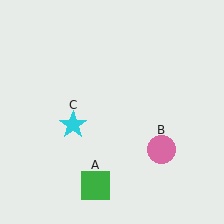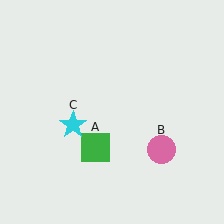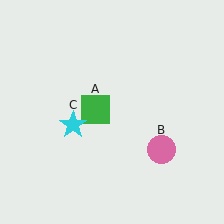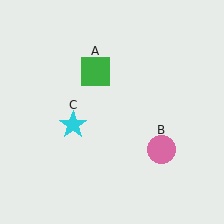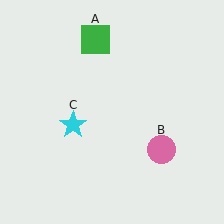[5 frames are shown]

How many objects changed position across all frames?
1 object changed position: green square (object A).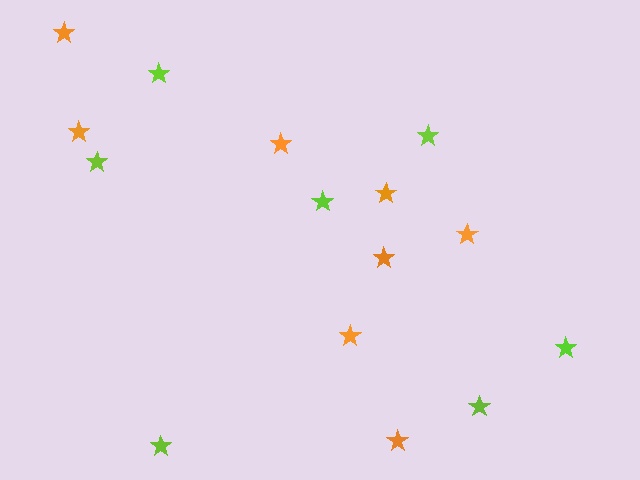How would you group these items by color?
There are 2 groups: one group of lime stars (7) and one group of orange stars (8).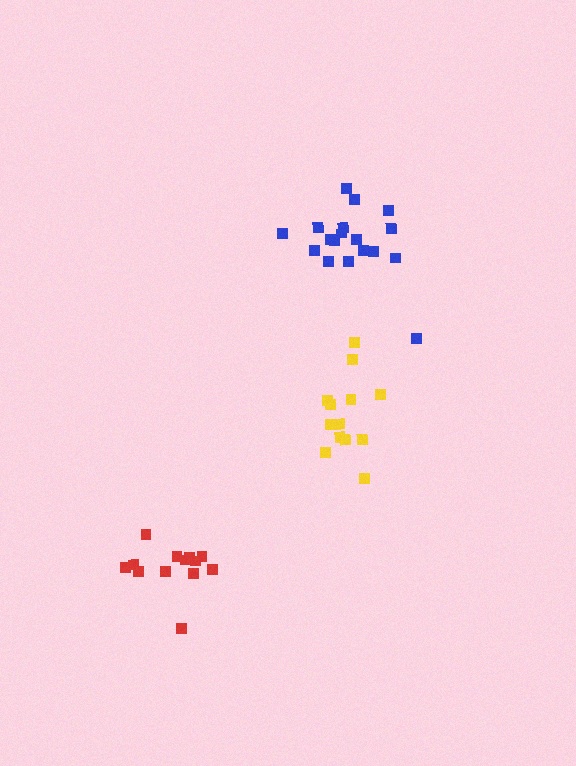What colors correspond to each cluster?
The clusters are colored: blue, red, yellow.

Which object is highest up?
The blue cluster is topmost.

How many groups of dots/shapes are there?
There are 3 groups.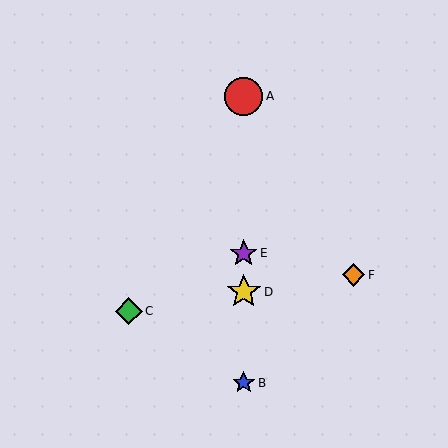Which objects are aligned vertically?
Objects A, B, D, E are aligned vertically.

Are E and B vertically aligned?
Yes, both are at x≈244.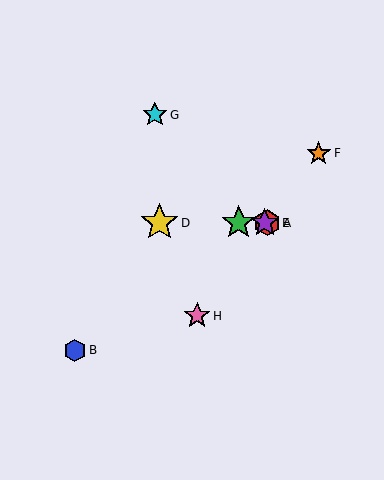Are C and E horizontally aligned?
Yes, both are at y≈223.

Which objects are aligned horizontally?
Objects A, C, D, E are aligned horizontally.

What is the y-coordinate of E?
Object E is at y≈223.